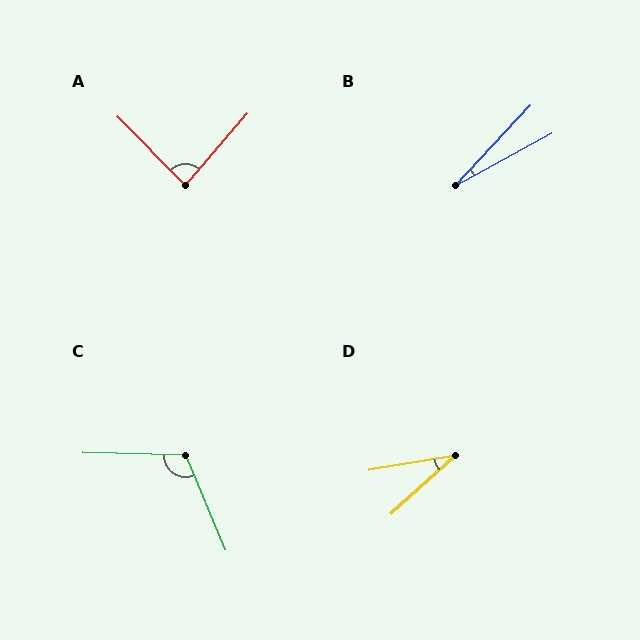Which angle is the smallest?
B, at approximately 19 degrees.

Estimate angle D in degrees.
Approximately 33 degrees.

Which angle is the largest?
C, at approximately 114 degrees.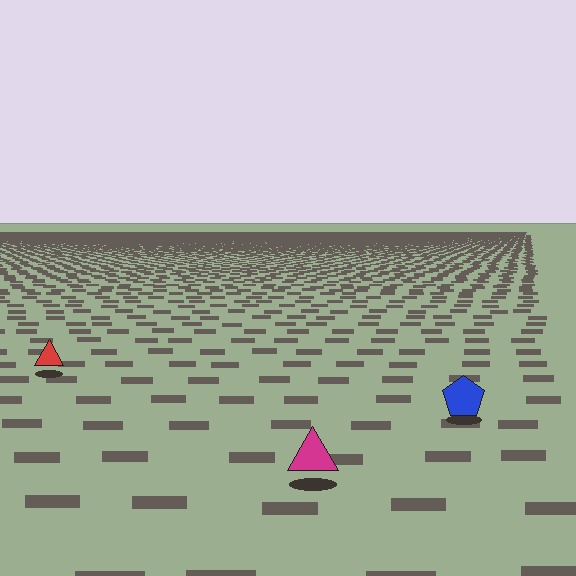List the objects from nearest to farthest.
From nearest to farthest: the magenta triangle, the blue pentagon, the red triangle.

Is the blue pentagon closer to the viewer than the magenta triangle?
No. The magenta triangle is closer — you can tell from the texture gradient: the ground texture is coarser near it.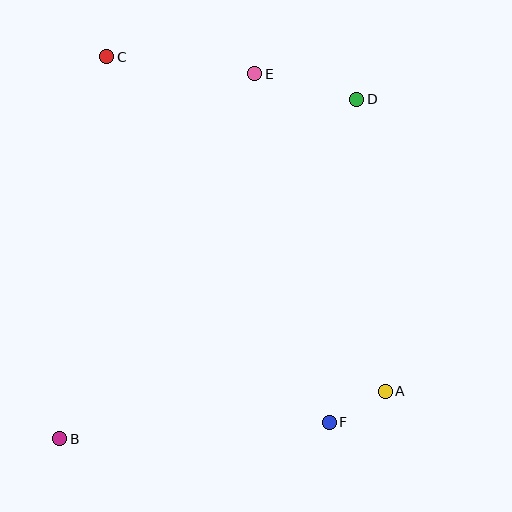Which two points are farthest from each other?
Points B and D are farthest from each other.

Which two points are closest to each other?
Points A and F are closest to each other.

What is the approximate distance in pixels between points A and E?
The distance between A and E is approximately 343 pixels.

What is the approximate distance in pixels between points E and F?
The distance between E and F is approximately 357 pixels.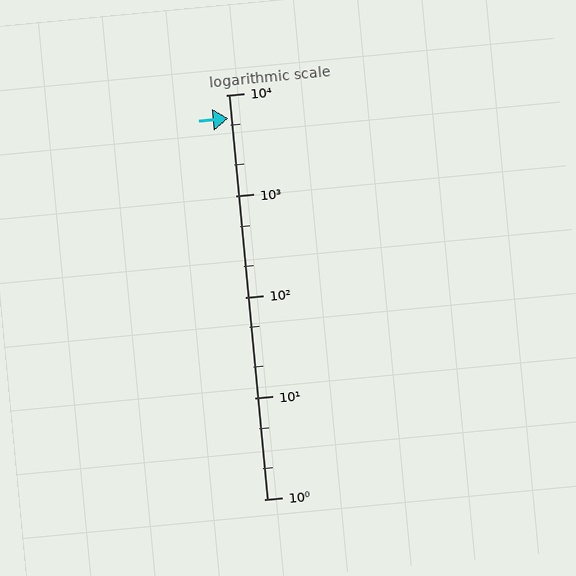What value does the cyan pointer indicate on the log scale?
The pointer indicates approximately 5900.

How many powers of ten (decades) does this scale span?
The scale spans 4 decades, from 1 to 10000.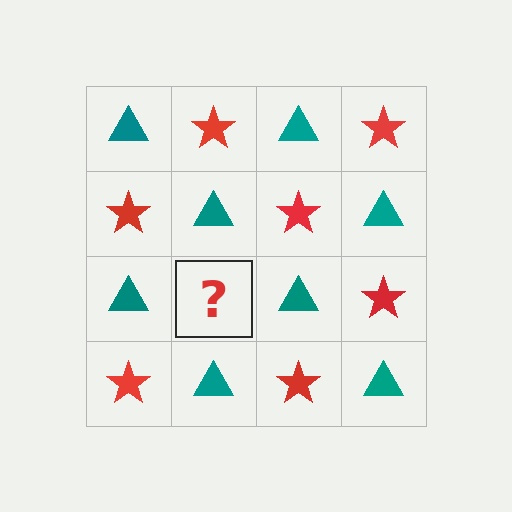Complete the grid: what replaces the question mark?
The question mark should be replaced with a red star.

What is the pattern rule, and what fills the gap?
The rule is that it alternates teal triangle and red star in a checkerboard pattern. The gap should be filled with a red star.